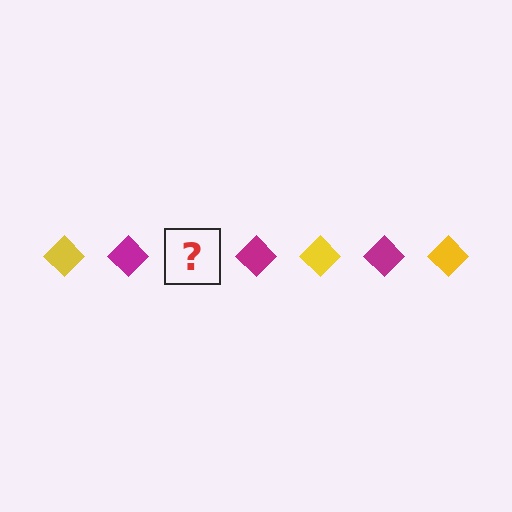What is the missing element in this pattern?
The missing element is a yellow diamond.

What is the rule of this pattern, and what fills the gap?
The rule is that the pattern cycles through yellow, magenta diamonds. The gap should be filled with a yellow diamond.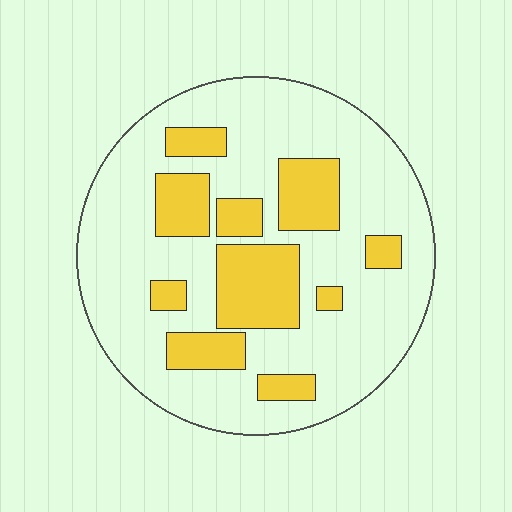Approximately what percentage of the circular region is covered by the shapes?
Approximately 25%.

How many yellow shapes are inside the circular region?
10.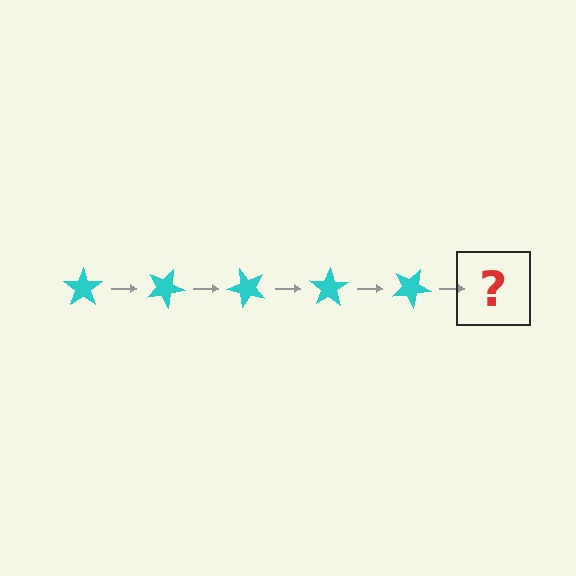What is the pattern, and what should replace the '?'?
The pattern is that the star rotates 25 degrees each step. The '?' should be a cyan star rotated 125 degrees.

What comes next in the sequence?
The next element should be a cyan star rotated 125 degrees.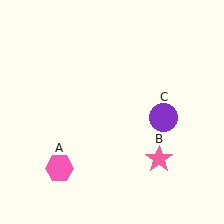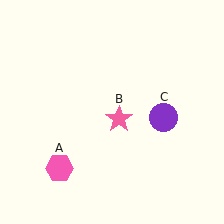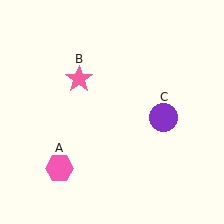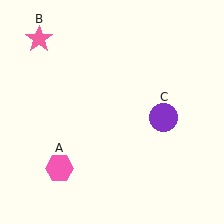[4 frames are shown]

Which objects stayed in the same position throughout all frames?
Pink hexagon (object A) and purple circle (object C) remained stationary.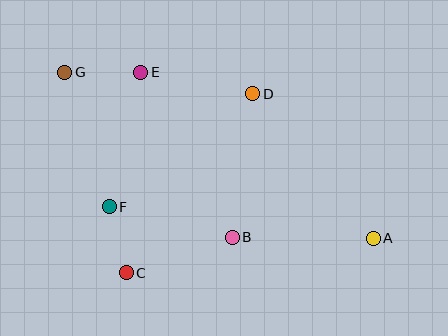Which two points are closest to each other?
Points C and F are closest to each other.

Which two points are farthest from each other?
Points A and G are farthest from each other.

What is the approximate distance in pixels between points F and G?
The distance between F and G is approximately 142 pixels.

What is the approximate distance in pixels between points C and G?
The distance between C and G is approximately 210 pixels.